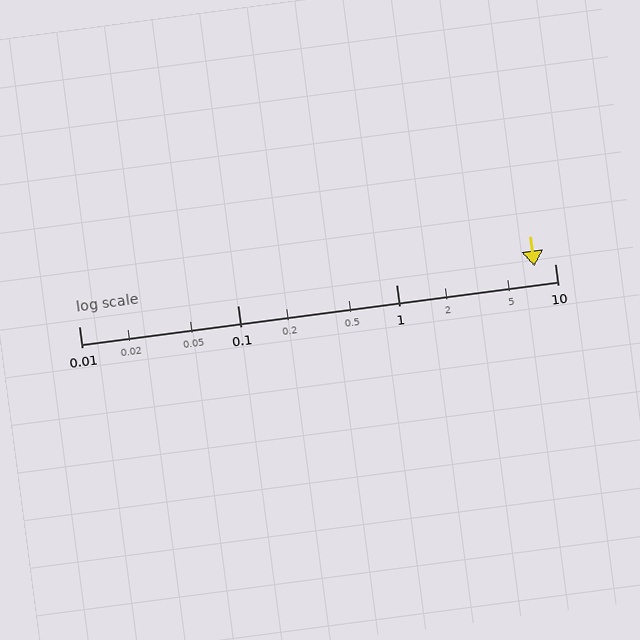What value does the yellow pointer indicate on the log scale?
The pointer indicates approximately 7.4.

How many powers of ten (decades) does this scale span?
The scale spans 3 decades, from 0.01 to 10.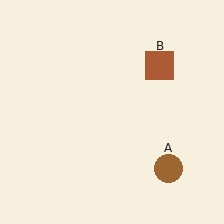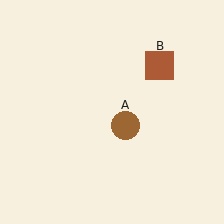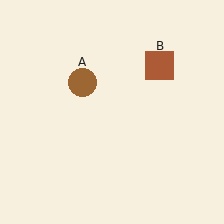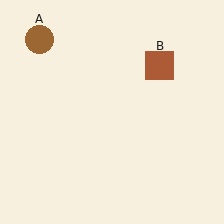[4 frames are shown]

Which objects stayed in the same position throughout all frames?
Brown square (object B) remained stationary.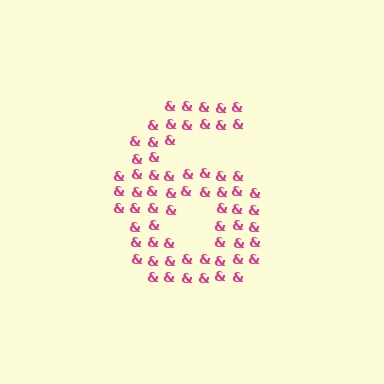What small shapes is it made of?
It is made of small ampersands.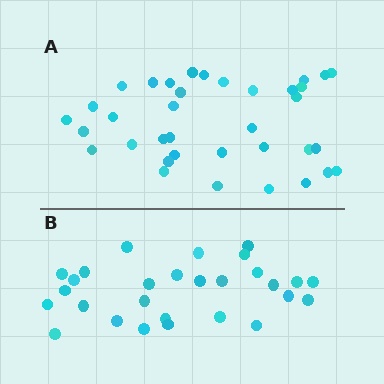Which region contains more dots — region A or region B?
Region A (the top region) has more dots.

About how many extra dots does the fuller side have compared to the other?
Region A has roughly 8 or so more dots than region B.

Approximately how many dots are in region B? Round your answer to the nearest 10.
About 30 dots. (The exact count is 28, which rounds to 30.)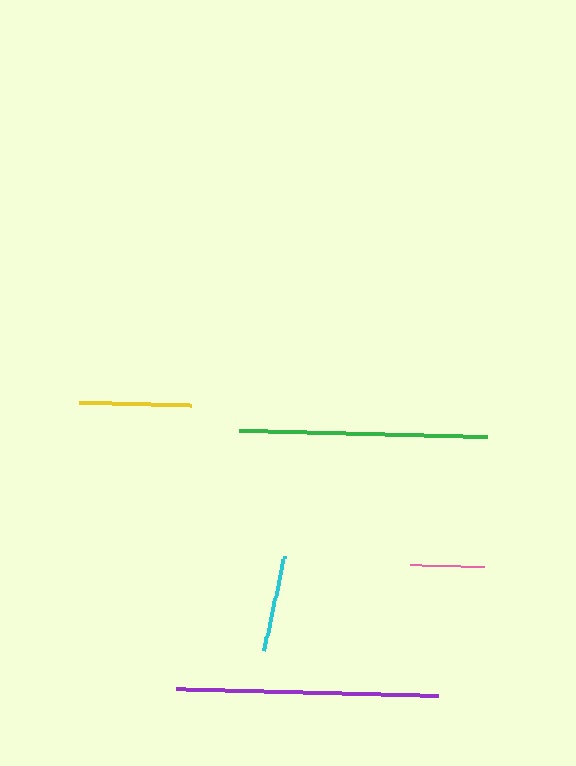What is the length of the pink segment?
The pink segment is approximately 74 pixels long.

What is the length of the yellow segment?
The yellow segment is approximately 112 pixels long.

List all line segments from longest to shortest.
From longest to shortest: purple, green, yellow, cyan, pink.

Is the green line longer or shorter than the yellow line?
The green line is longer than the yellow line.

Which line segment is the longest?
The purple line is the longest at approximately 262 pixels.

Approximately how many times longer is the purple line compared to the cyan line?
The purple line is approximately 2.7 times the length of the cyan line.